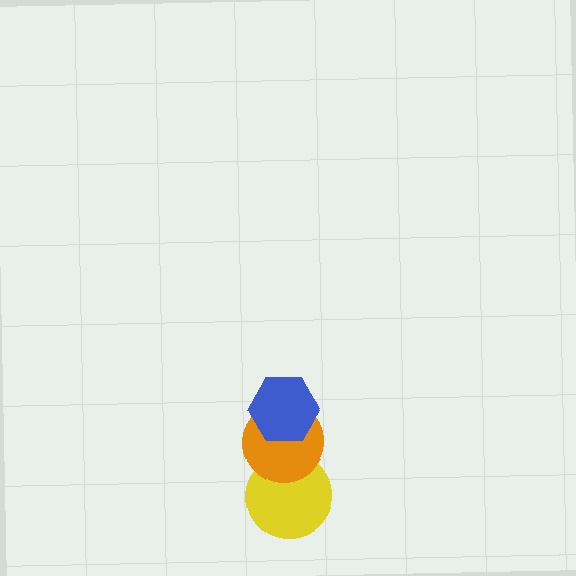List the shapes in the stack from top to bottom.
From top to bottom: the blue hexagon, the orange circle, the yellow circle.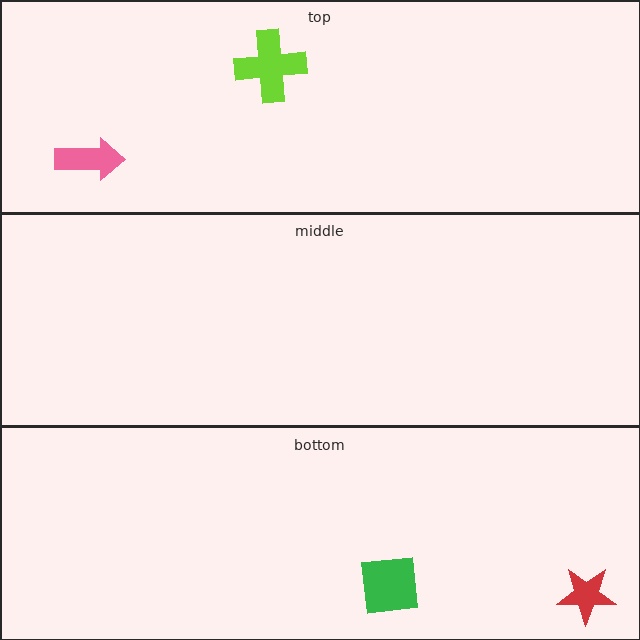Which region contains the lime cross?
The top region.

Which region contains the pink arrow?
The top region.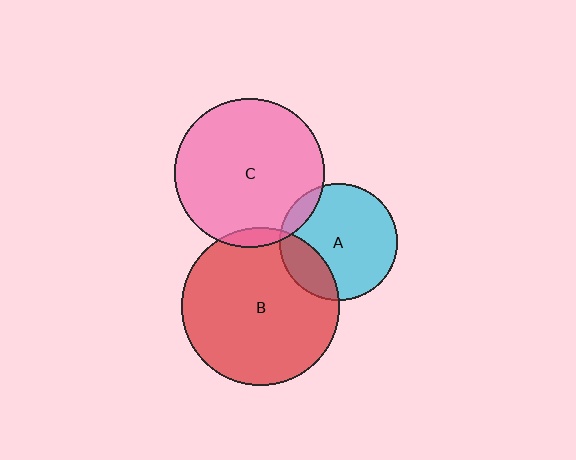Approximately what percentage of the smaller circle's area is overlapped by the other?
Approximately 10%.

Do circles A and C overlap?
Yes.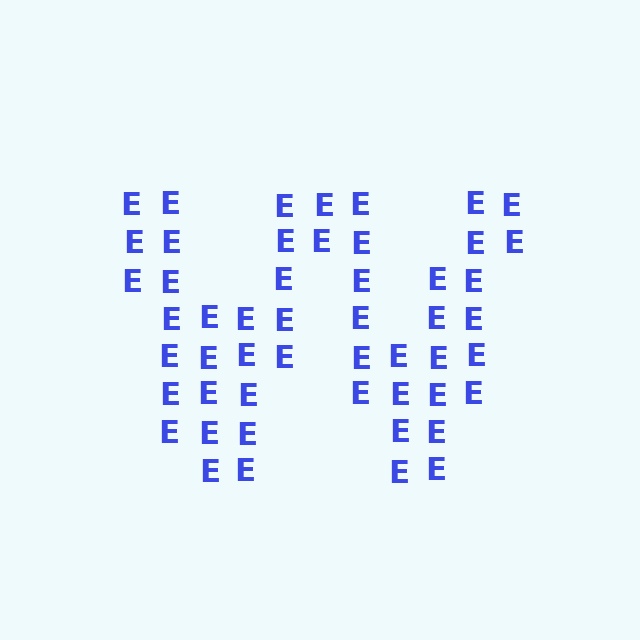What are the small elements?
The small elements are letter E's.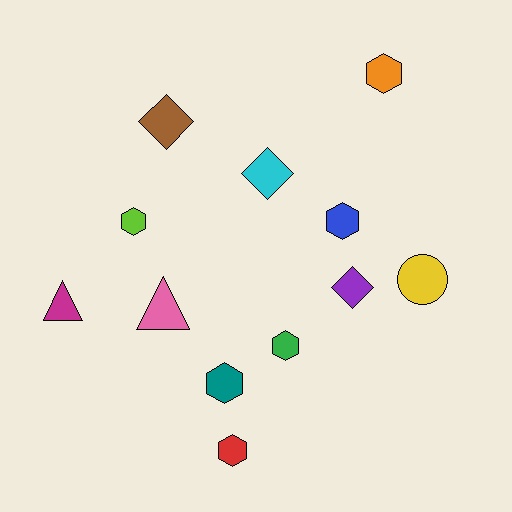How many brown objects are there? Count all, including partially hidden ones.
There is 1 brown object.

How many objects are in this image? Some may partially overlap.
There are 12 objects.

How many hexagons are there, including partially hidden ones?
There are 6 hexagons.